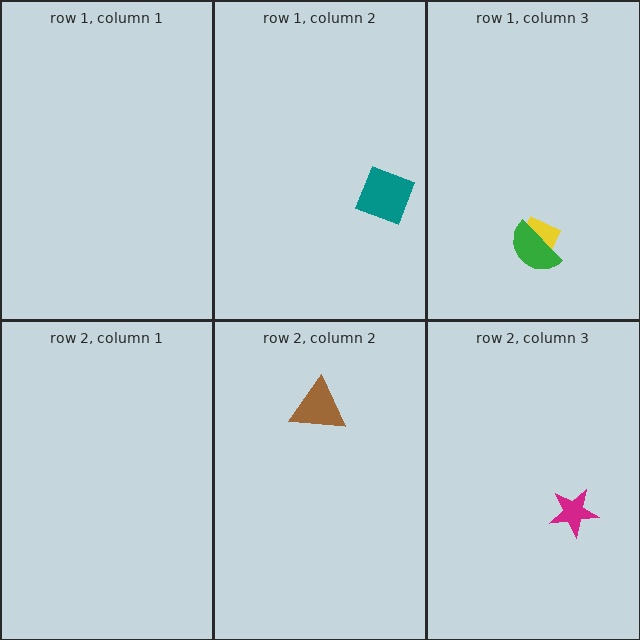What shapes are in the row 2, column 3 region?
The magenta star.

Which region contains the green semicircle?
The row 1, column 3 region.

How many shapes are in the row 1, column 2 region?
1.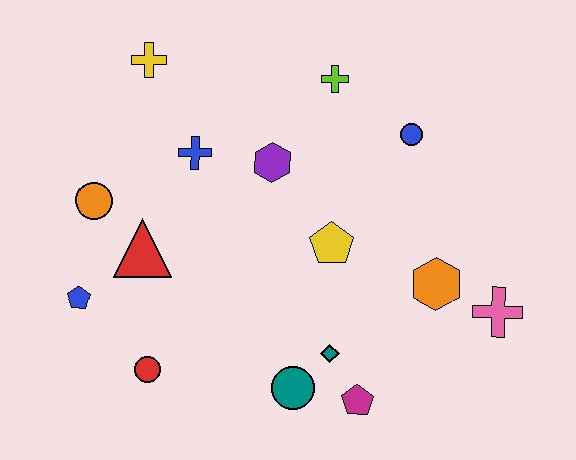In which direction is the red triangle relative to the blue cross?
The red triangle is below the blue cross.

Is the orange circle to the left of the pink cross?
Yes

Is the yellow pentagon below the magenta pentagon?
No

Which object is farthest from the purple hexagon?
The pink cross is farthest from the purple hexagon.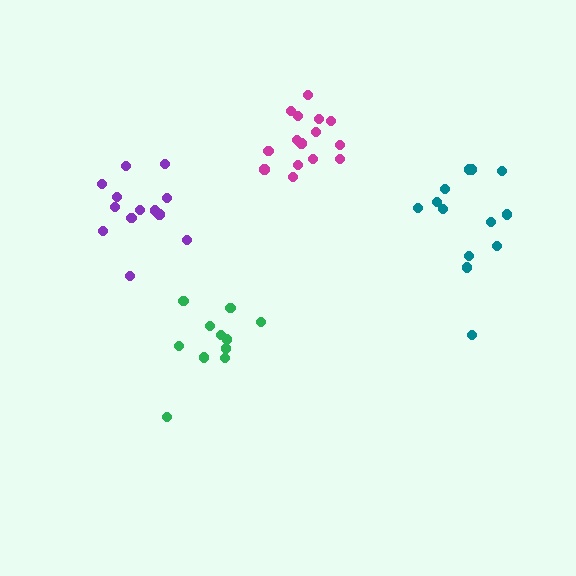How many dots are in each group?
Group 1: 15 dots, Group 2: 11 dots, Group 3: 13 dots, Group 4: 13 dots (52 total).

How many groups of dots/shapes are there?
There are 4 groups.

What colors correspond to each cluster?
The clusters are colored: magenta, green, teal, purple.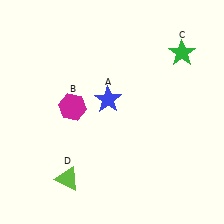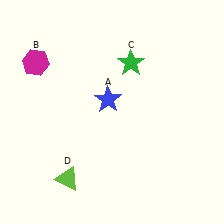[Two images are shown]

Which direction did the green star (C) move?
The green star (C) moved left.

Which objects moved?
The objects that moved are: the magenta hexagon (B), the green star (C).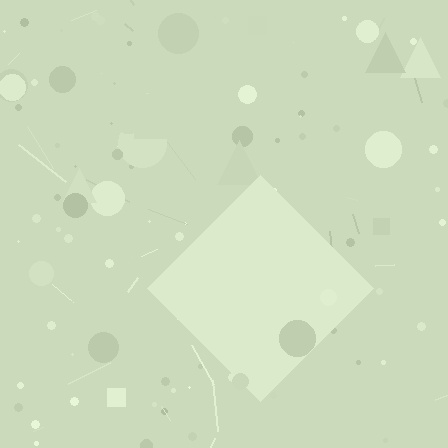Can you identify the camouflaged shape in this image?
The camouflaged shape is a diamond.